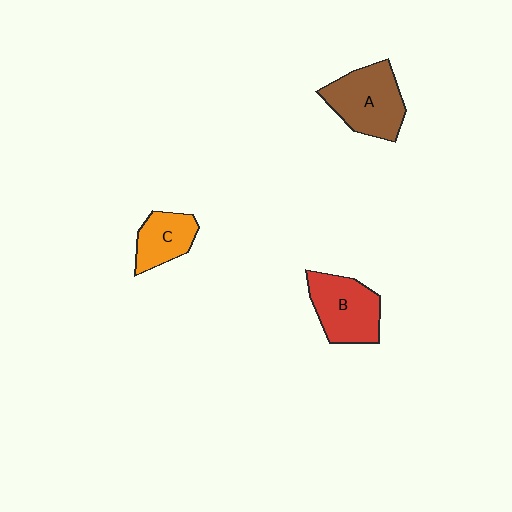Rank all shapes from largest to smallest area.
From largest to smallest: A (brown), B (red), C (orange).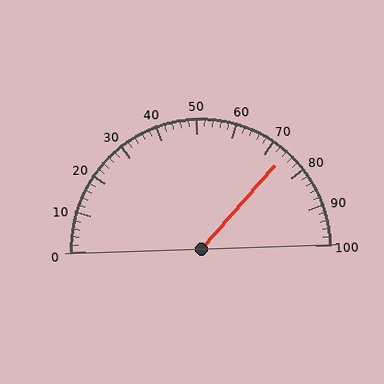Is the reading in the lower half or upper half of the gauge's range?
The reading is in the upper half of the range (0 to 100).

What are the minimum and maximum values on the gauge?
The gauge ranges from 0 to 100.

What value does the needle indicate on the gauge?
The needle indicates approximately 74.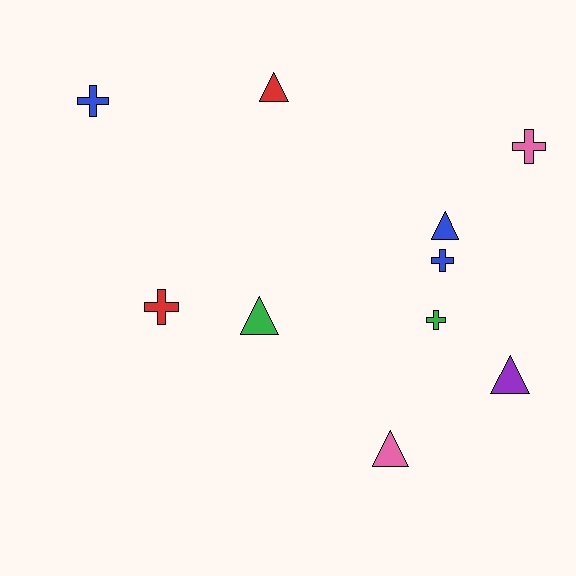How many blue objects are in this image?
There are 3 blue objects.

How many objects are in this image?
There are 10 objects.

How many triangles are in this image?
There are 5 triangles.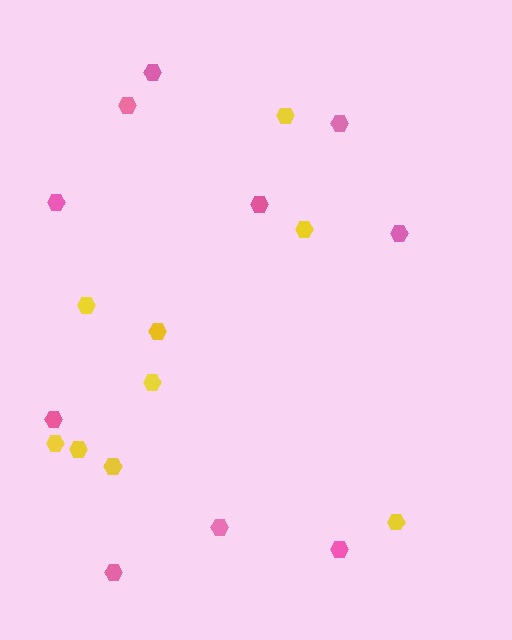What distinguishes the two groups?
There are 2 groups: one group of yellow hexagons (9) and one group of pink hexagons (10).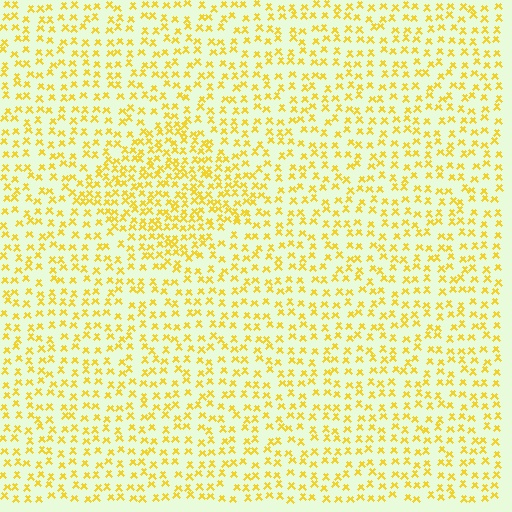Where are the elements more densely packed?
The elements are more densely packed inside the diamond boundary.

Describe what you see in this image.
The image contains small yellow elements arranged at two different densities. A diamond-shaped region is visible where the elements are more densely packed than the surrounding area.